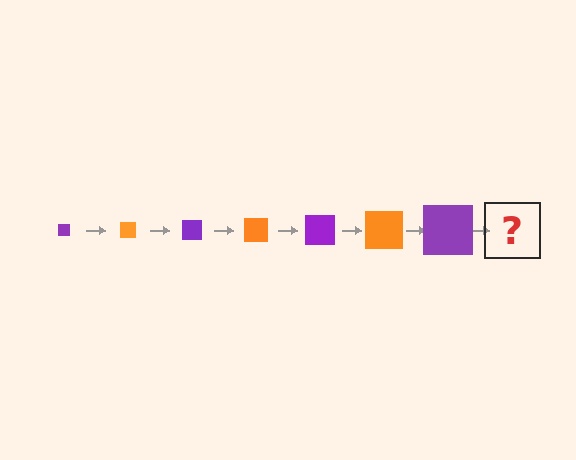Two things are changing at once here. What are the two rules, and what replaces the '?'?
The two rules are that the square grows larger each step and the color cycles through purple and orange. The '?' should be an orange square, larger than the previous one.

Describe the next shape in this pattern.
It should be an orange square, larger than the previous one.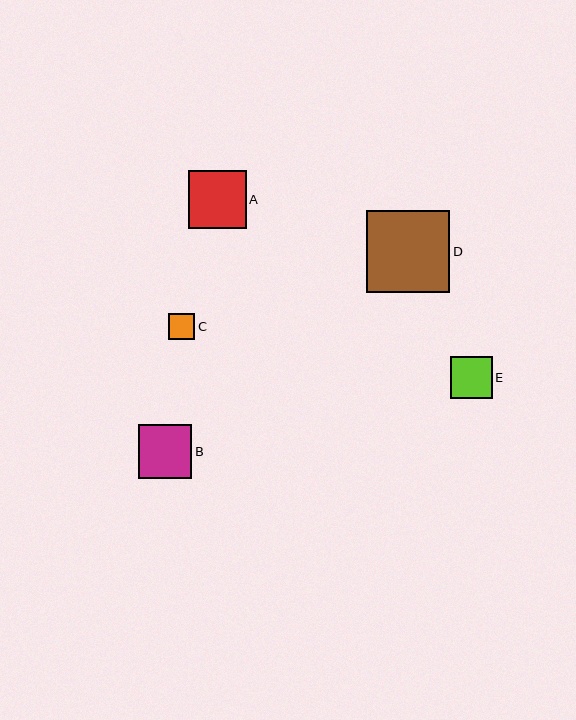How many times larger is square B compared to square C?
Square B is approximately 2.0 times the size of square C.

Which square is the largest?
Square D is the largest with a size of approximately 83 pixels.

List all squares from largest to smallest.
From largest to smallest: D, A, B, E, C.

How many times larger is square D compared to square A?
Square D is approximately 1.4 times the size of square A.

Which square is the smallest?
Square C is the smallest with a size of approximately 26 pixels.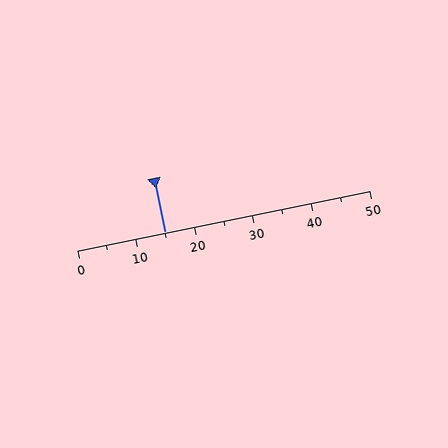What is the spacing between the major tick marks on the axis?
The major ticks are spaced 10 apart.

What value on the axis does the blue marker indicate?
The marker indicates approximately 15.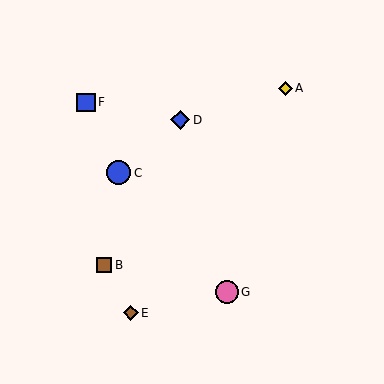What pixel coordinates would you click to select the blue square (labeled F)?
Click at (86, 102) to select the blue square F.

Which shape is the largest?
The blue circle (labeled C) is the largest.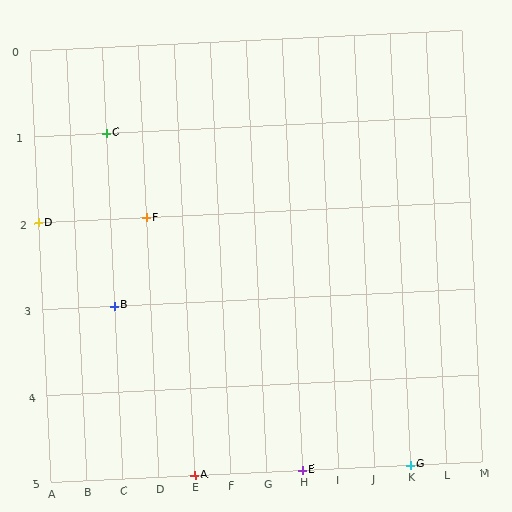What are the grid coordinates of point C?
Point C is at grid coordinates (C, 1).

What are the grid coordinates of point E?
Point E is at grid coordinates (H, 5).